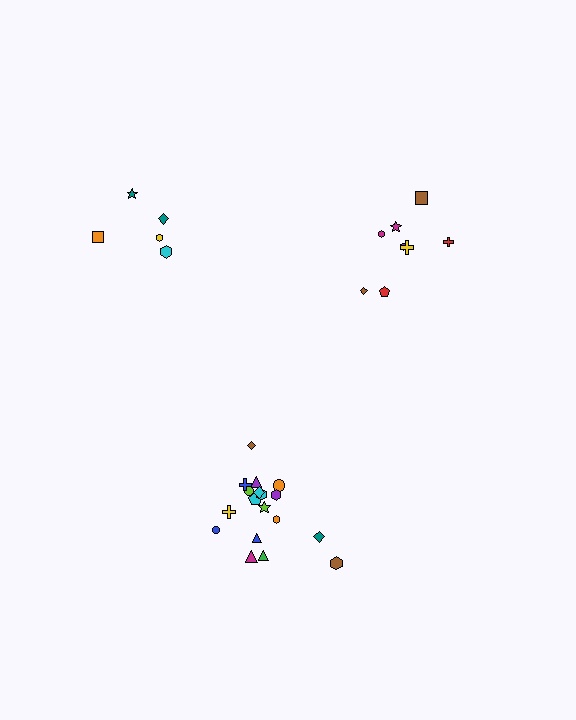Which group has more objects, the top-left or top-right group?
The top-right group.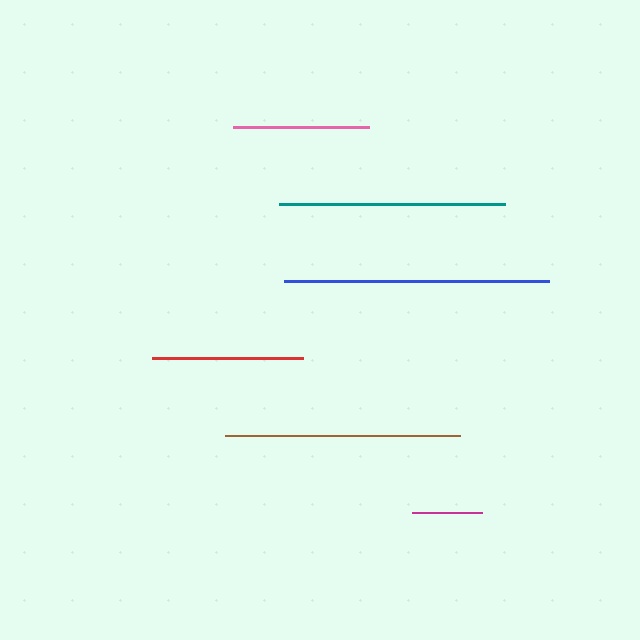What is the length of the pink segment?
The pink segment is approximately 136 pixels long.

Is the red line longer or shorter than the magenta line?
The red line is longer than the magenta line.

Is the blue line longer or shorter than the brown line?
The blue line is longer than the brown line.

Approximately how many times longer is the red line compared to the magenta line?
The red line is approximately 2.2 times the length of the magenta line.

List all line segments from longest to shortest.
From longest to shortest: blue, brown, teal, red, pink, magenta.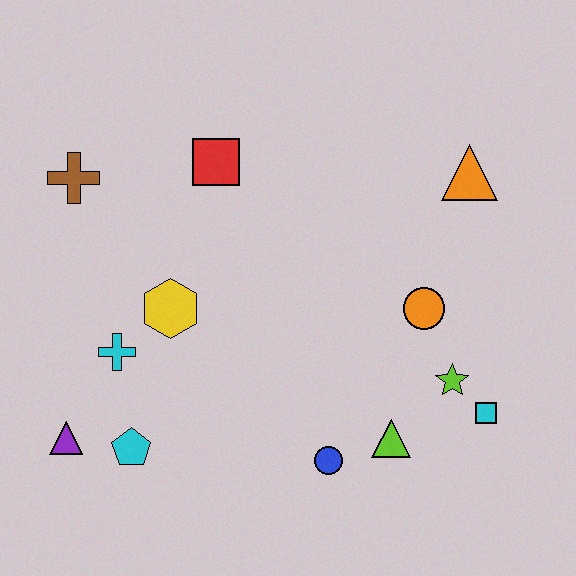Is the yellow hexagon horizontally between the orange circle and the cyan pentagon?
Yes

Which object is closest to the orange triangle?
The orange circle is closest to the orange triangle.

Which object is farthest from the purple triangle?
The orange triangle is farthest from the purple triangle.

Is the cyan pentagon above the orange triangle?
No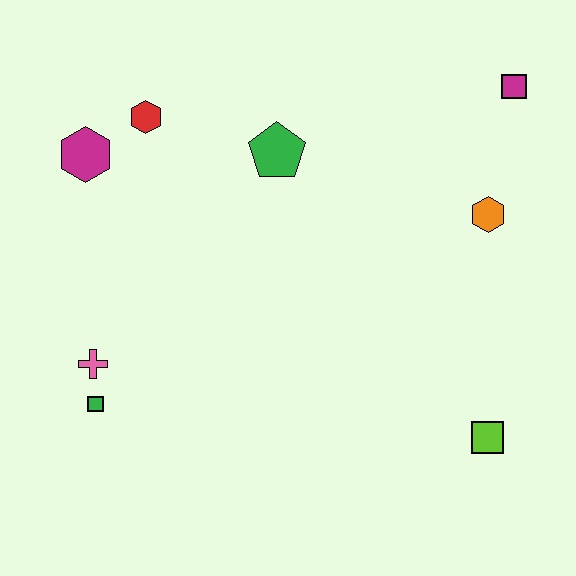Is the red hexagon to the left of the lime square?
Yes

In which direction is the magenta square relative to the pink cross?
The magenta square is to the right of the pink cross.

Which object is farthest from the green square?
The magenta square is farthest from the green square.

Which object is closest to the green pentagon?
The red hexagon is closest to the green pentagon.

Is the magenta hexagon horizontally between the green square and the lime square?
No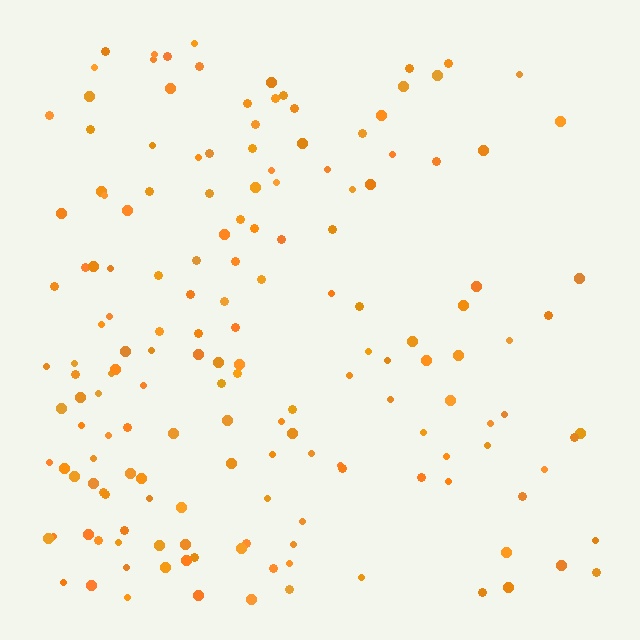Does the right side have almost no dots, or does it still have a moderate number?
Still a moderate number, just noticeably fewer than the left.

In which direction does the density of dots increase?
From right to left, with the left side densest.